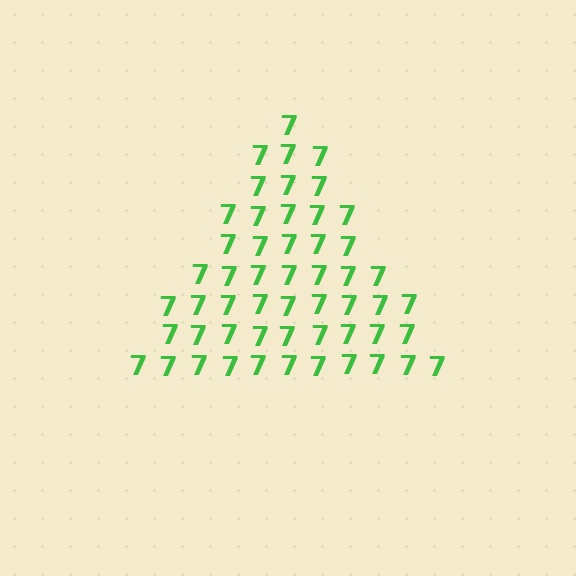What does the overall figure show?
The overall figure shows a triangle.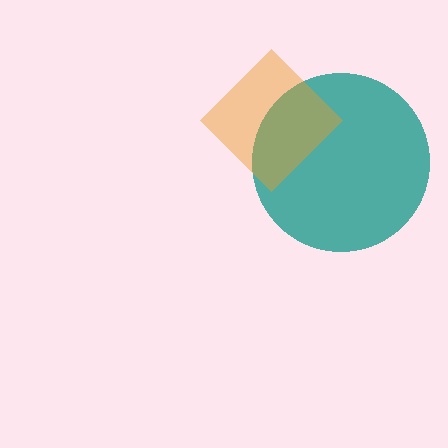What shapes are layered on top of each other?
The layered shapes are: a teal circle, an orange diamond.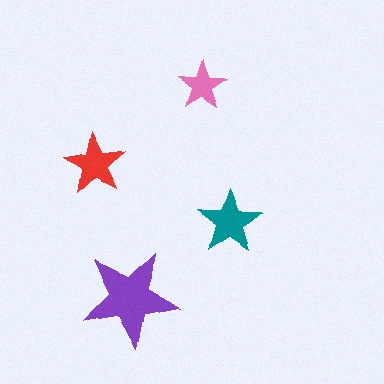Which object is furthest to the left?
The red star is leftmost.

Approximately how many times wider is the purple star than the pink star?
About 2 times wider.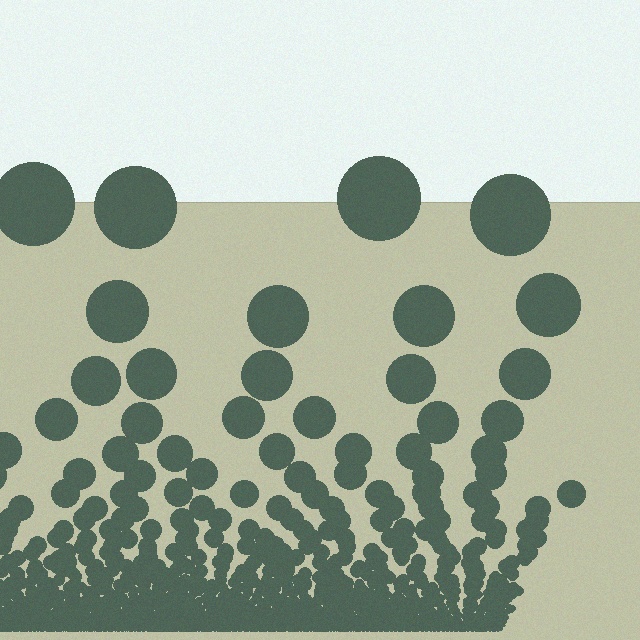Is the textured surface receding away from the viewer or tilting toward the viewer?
The surface appears to tilt toward the viewer. Texture elements get larger and sparser toward the top.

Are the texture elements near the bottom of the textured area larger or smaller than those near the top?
Smaller. The gradient is inverted — elements near the bottom are smaller and denser.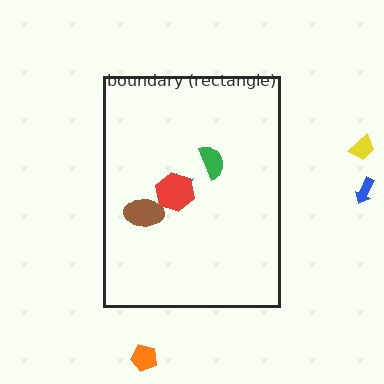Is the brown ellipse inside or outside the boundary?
Inside.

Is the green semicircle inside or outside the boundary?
Inside.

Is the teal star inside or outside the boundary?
Inside.